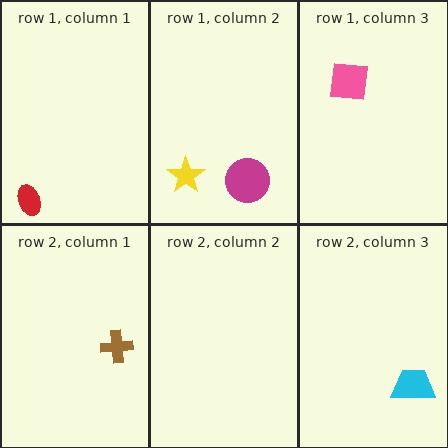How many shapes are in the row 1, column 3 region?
1.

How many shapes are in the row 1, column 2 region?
2.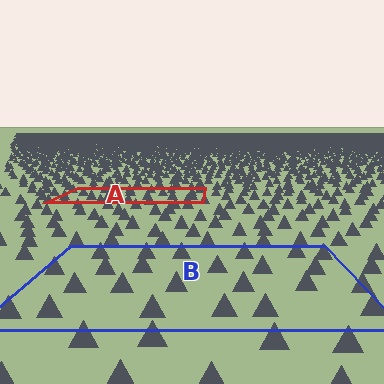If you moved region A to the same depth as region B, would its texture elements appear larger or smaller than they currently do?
They would appear larger. At a closer depth, the same texture elements are projected at a bigger on-screen size.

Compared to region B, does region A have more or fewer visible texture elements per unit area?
Region A has more texture elements per unit area — they are packed more densely because it is farther away.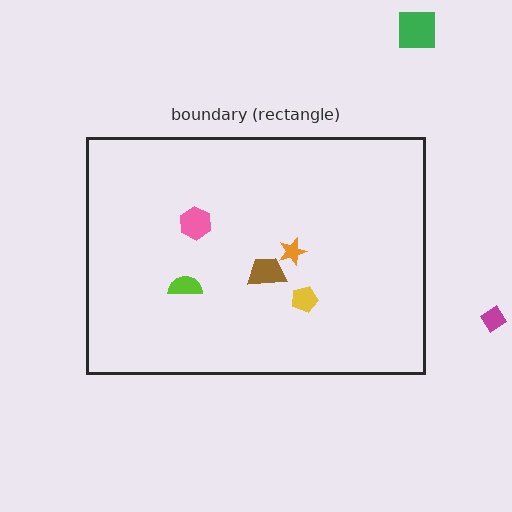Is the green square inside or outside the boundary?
Outside.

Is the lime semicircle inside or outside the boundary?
Inside.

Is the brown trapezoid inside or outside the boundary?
Inside.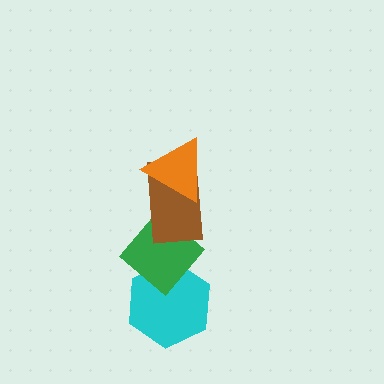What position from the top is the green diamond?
The green diamond is 3rd from the top.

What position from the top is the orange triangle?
The orange triangle is 1st from the top.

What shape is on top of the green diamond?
The brown rectangle is on top of the green diamond.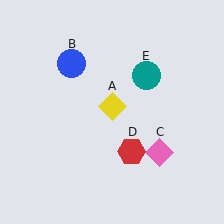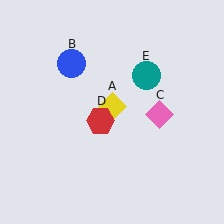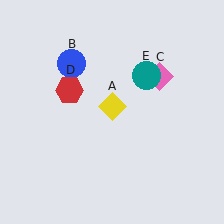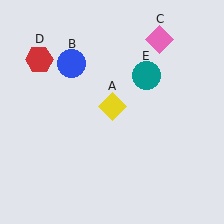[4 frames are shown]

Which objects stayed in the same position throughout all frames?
Yellow diamond (object A) and blue circle (object B) and teal circle (object E) remained stationary.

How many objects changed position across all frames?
2 objects changed position: pink diamond (object C), red hexagon (object D).